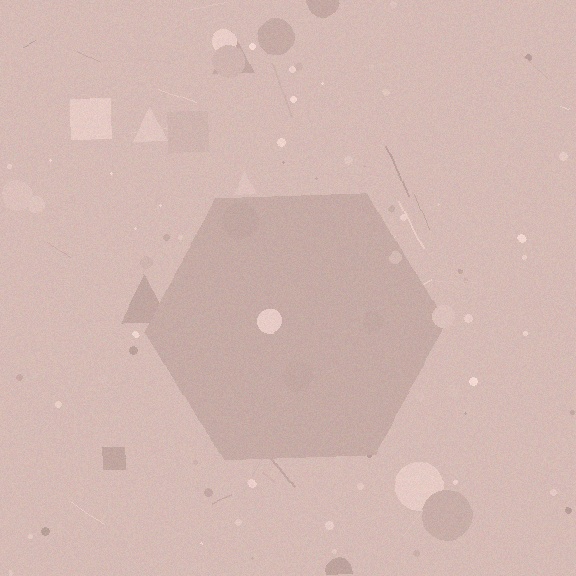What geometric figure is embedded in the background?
A hexagon is embedded in the background.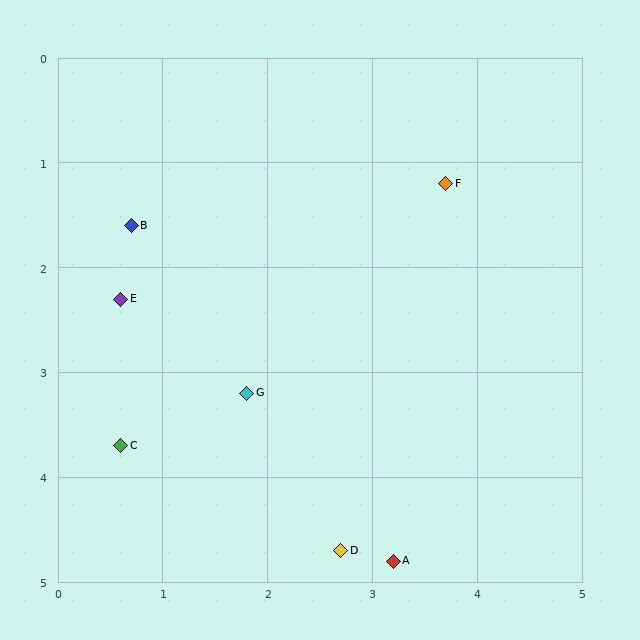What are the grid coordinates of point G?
Point G is at approximately (1.8, 3.2).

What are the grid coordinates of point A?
Point A is at approximately (3.2, 4.8).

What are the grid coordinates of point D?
Point D is at approximately (2.7, 4.7).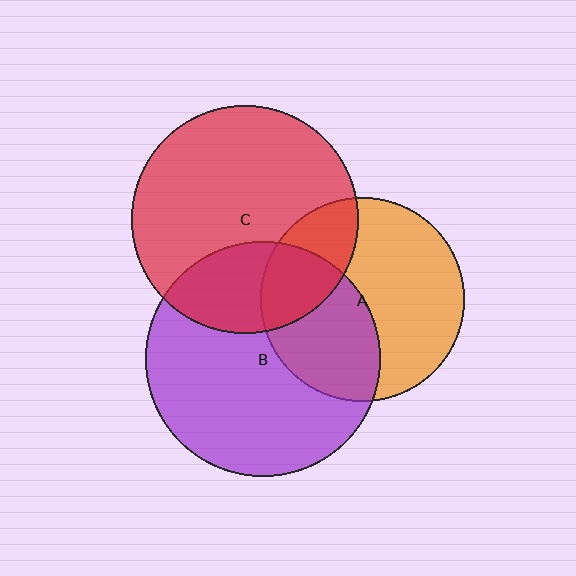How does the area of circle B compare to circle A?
Approximately 1.3 times.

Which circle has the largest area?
Circle B (purple).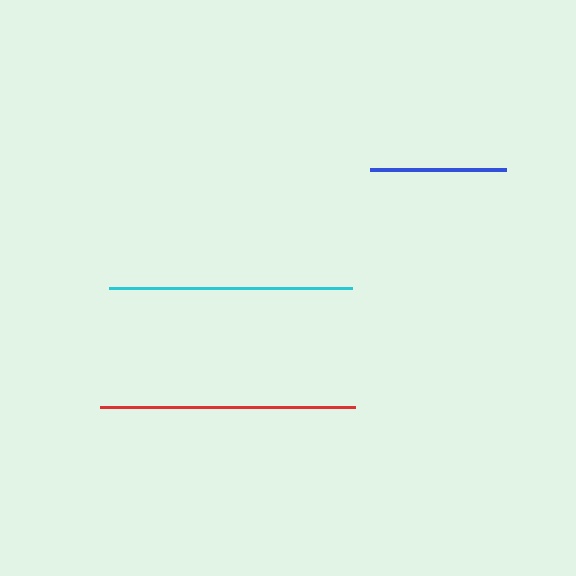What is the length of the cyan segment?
The cyan segment is approximately 244 pixels long.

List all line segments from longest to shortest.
From longest to shortest: red, cyan, blue.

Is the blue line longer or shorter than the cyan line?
The cyan line is longer than the blue line.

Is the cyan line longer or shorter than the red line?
The red line is longer than the cyan line.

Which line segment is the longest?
The red line is the longest at approximately 255 pixels.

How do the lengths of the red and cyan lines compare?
The red and cyan lines are approximately the same length.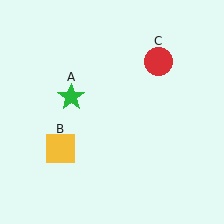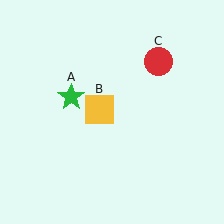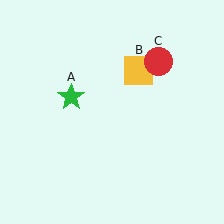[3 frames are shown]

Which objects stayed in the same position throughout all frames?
Green star (object A) and red circle (object C) remained stationary.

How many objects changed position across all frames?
1 object changed position: yellow square (object B).